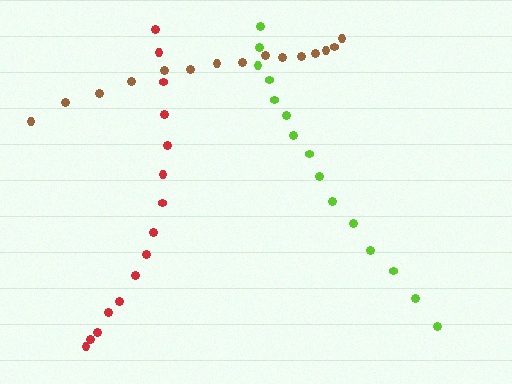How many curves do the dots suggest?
There are 3 distinct paths.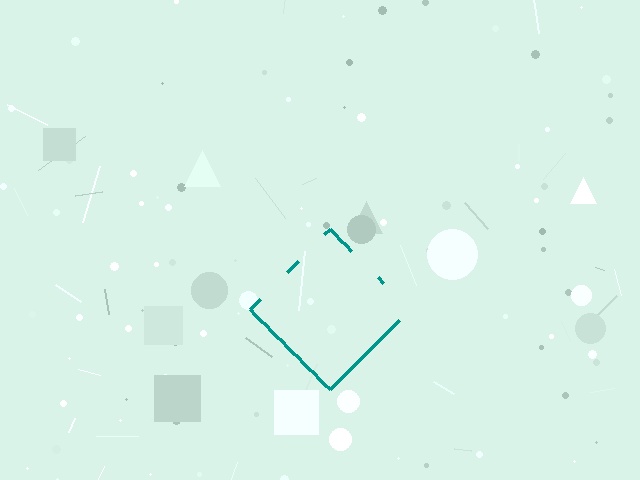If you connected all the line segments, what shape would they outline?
They would outline a diamond.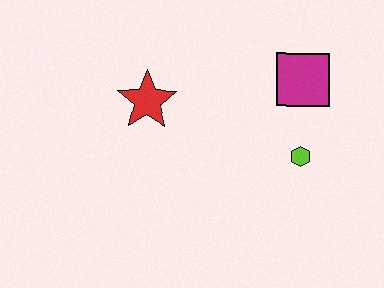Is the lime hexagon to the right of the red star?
Yes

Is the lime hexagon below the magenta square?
Yes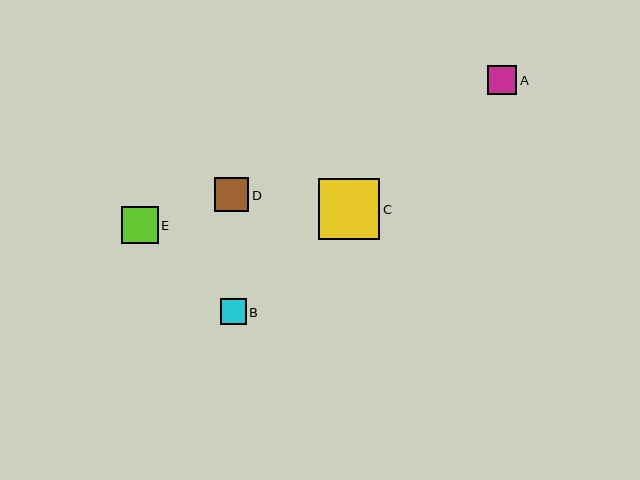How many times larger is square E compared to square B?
Square E is approximately 1.4 times the size of square B.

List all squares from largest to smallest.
From largest to smallest: C, E, D, A, B.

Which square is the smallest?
Square B is the smallest with a size of approximately 26 pixels.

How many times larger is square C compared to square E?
Square C is approximately 1.6 times the size of square E.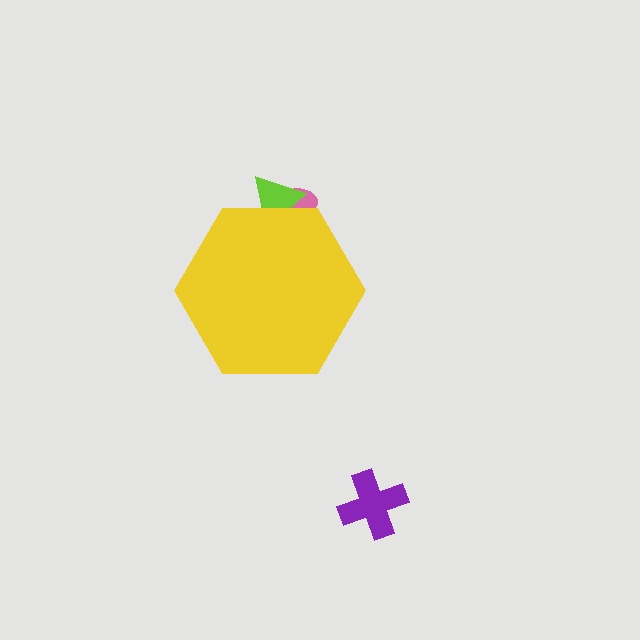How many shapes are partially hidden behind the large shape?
2 shapes are partially hidden.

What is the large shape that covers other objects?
A yellow hexagon.